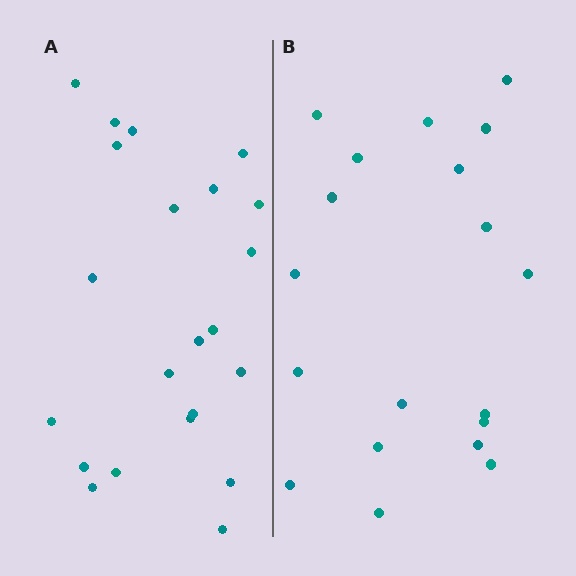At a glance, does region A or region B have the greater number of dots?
Region A (the left region) has more dots.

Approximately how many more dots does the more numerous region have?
Region A has just a few more — roughly 2 or 3 more dots than region B.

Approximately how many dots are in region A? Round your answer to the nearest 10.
About 20 dots. (The exact count is 22, which rounds to 20.)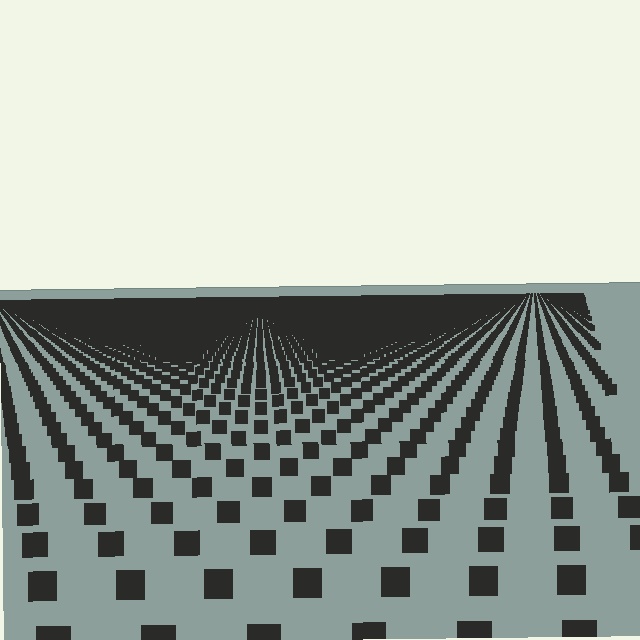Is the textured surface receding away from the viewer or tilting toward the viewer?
The surface is receding away from the viewer. Texture elements get smaller and denser toward the top.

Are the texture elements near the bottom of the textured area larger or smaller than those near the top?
Larger. Near the bottom, elements are closer to the viewer and appear at a bigger on-screen size.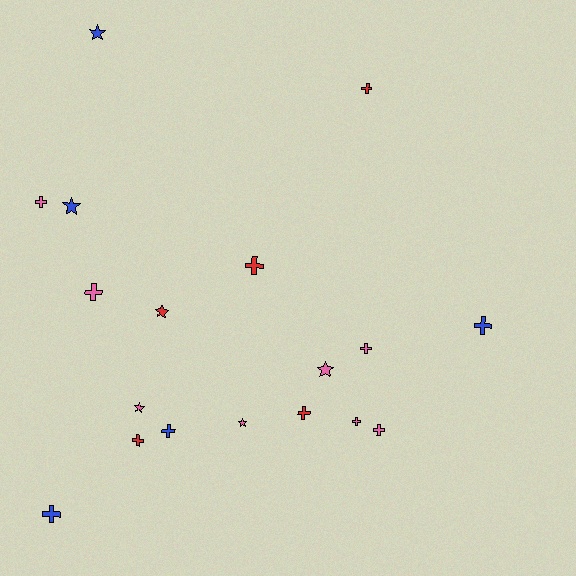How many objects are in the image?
There are 18 objects.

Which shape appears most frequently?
Cross, with 12 objects.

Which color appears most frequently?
Pink, with 8 objects.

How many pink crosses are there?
There are 5 pink crosses.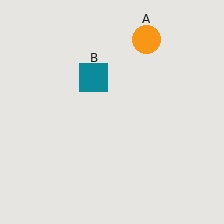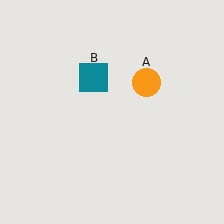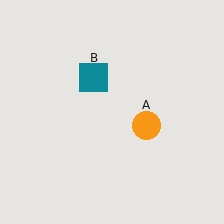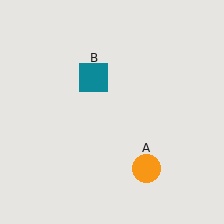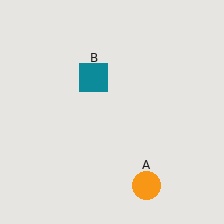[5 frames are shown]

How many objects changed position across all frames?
1 object changed position: orange circle (object A).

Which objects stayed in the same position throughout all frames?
Teal square (object B) remained stationary.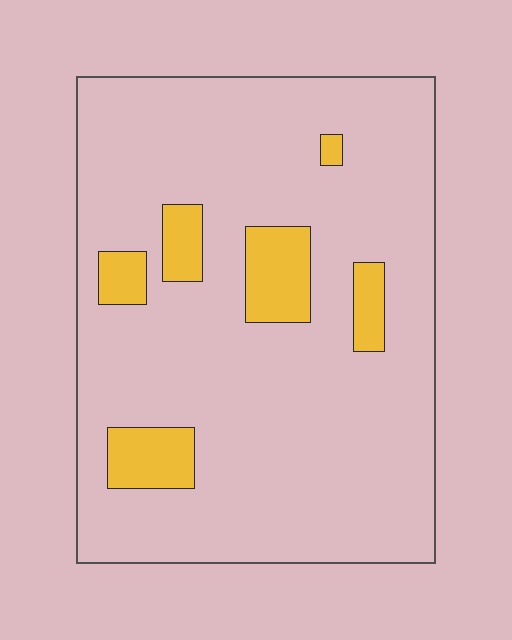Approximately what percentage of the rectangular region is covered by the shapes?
Approximately 10%.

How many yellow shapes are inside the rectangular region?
6.